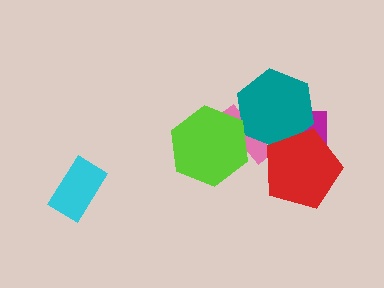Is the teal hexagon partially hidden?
Yes, it is partially covered by another shape.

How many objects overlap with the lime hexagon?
1 object overlaps with the lime hexagon.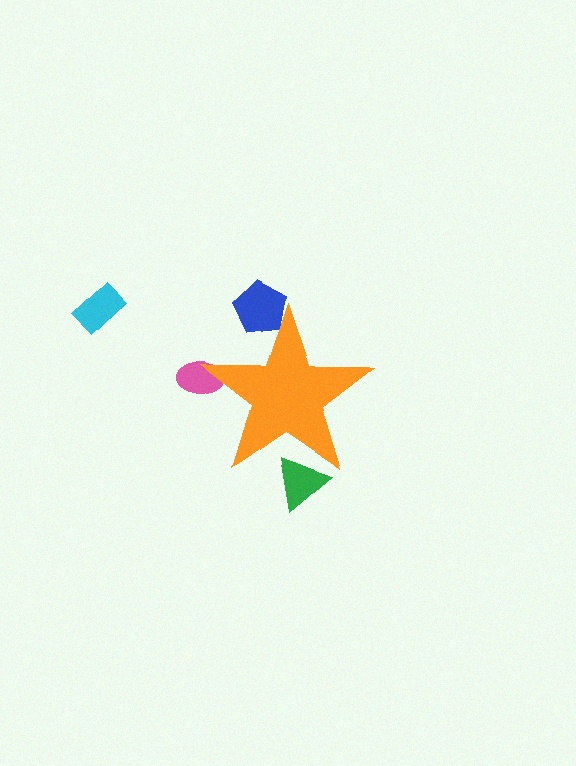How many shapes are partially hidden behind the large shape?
3 shapes are partially hidden.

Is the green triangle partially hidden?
Yes, the green triangle is partially hidden behind the orange star.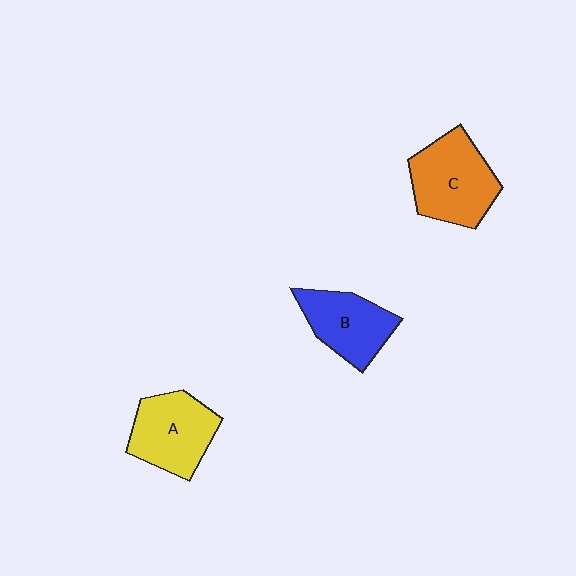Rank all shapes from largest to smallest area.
From largest to smallest: C (orange), A (yellow), B (blue).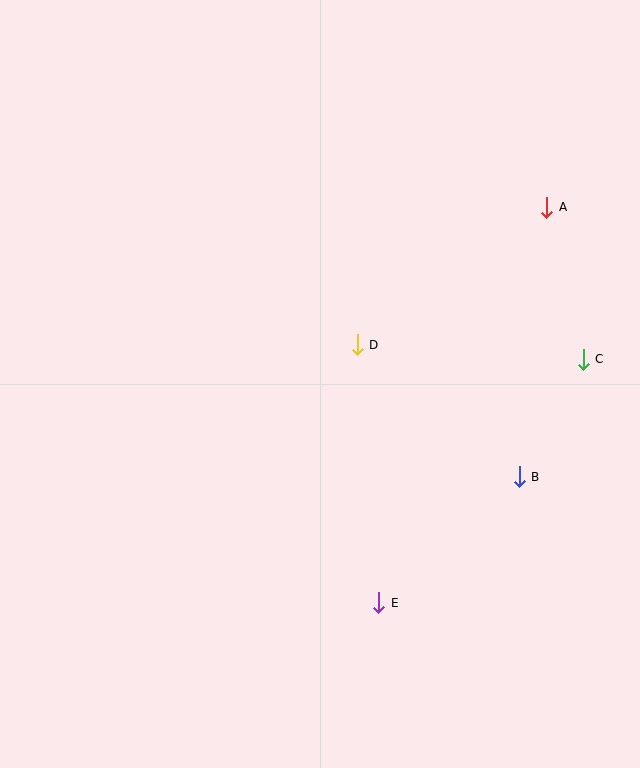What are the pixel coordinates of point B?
Point B is at (519, 477).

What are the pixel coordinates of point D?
Point D is at (357, 345).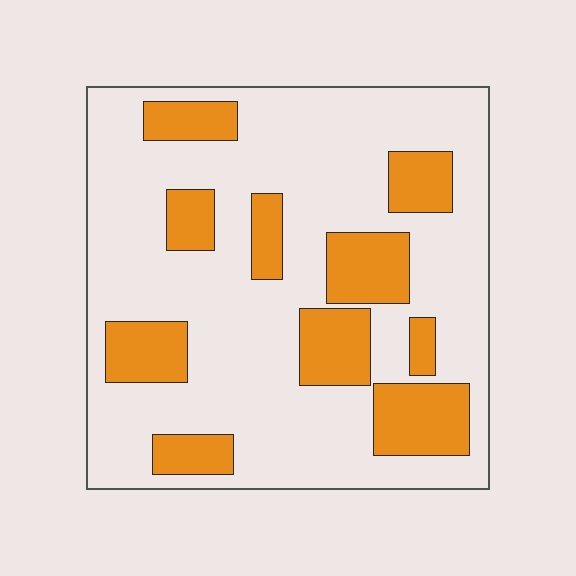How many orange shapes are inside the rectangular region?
10.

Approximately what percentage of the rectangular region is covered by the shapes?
Approximately 25%.